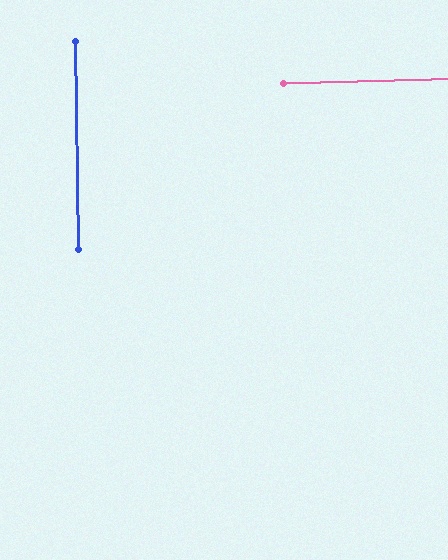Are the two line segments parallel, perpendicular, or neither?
Perpendicular — they meet at approximately 89°.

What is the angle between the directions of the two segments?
Approximately 89 degrees.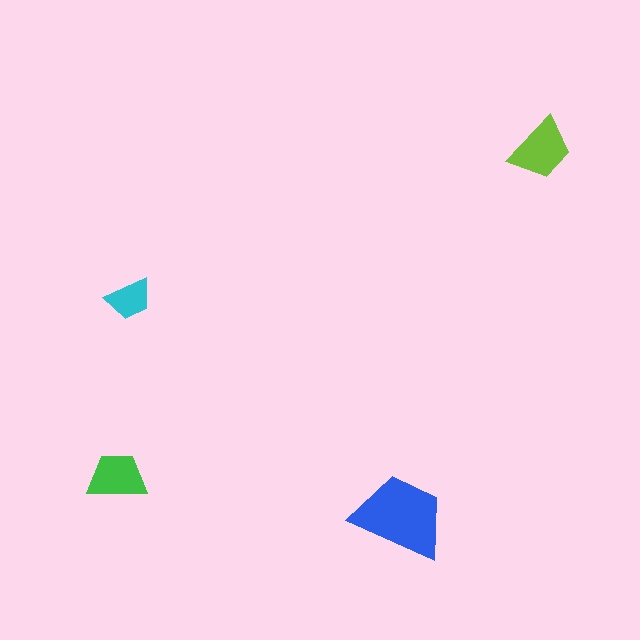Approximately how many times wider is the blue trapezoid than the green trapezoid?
About 1.5 times wider.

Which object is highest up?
The lime trapezoid is topmost.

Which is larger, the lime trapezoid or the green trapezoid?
The lime one.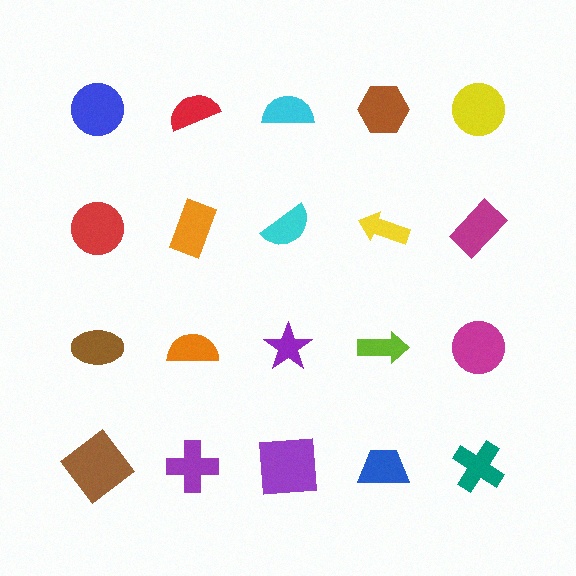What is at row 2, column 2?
An orange rectangle.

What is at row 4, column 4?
A blue trapezoid.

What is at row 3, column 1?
A brown ellipse.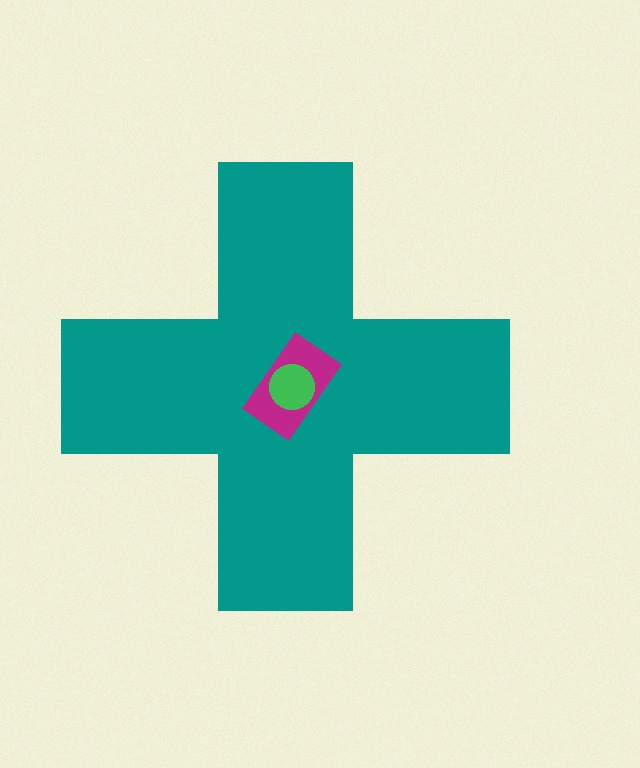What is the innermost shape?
The green circle.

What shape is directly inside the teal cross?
The magenta rectangle.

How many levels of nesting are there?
3.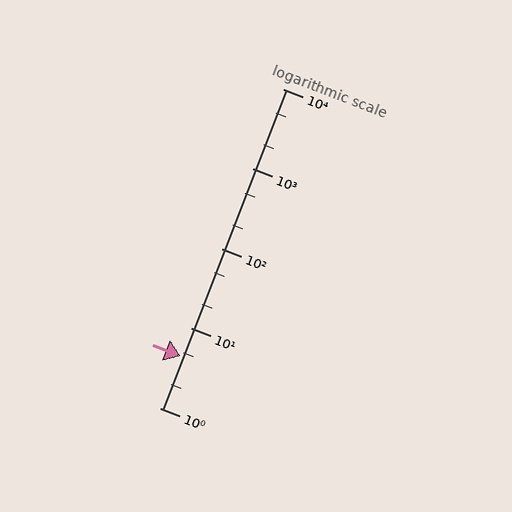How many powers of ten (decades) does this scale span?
The scale spans 4 decades, from 1 to 10000.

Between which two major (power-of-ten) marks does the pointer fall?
The pointer is between 1 and 10.